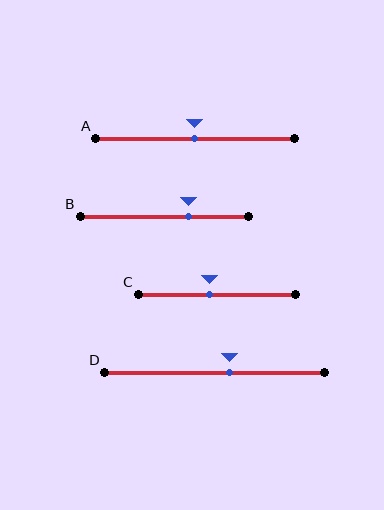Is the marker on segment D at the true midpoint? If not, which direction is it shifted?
No, the marker on segment D is shifted to the right by about 7% of the segment length.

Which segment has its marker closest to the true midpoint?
Segment A has its marker closest to the true midpoint.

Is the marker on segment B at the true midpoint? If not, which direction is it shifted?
No, the marker on segment B is shifted to the right by about 14% of the segment length.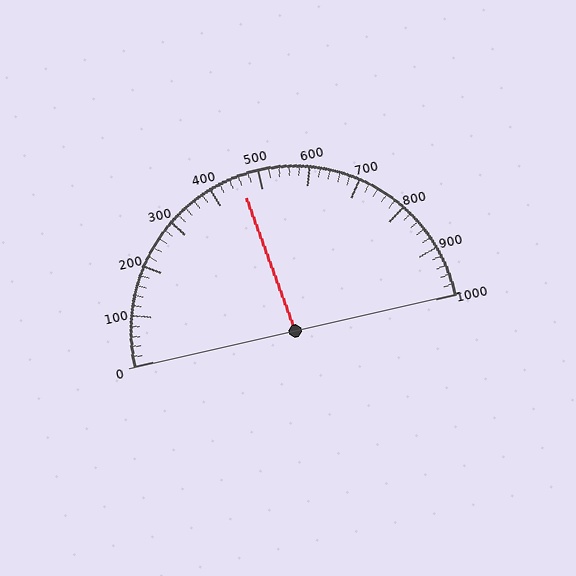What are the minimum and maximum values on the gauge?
The gauge ranges from 0 to 1000.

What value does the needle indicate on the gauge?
The needle indicates approximately 460.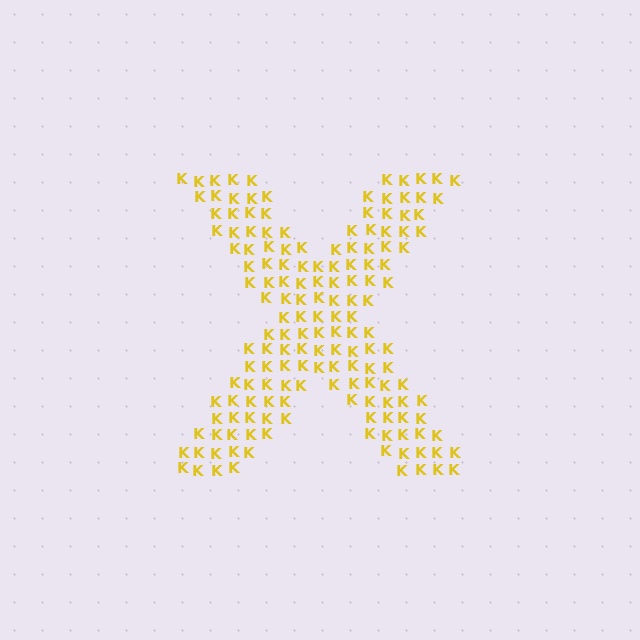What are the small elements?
The small elements are letter K's.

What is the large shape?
The large shape is the letter X.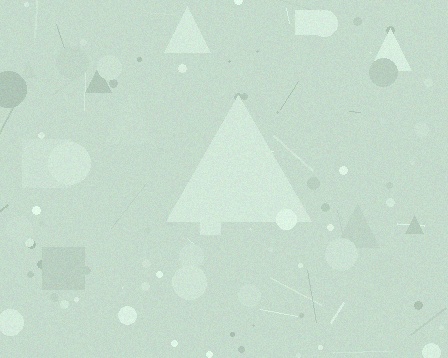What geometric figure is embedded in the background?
A triangle is embedded in the background.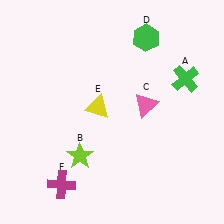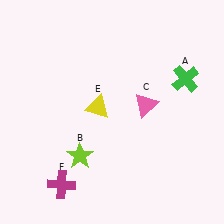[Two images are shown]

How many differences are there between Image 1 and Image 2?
There is 1 difference between the two images.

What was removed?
The green hexagon (D) was removed in Image 2.